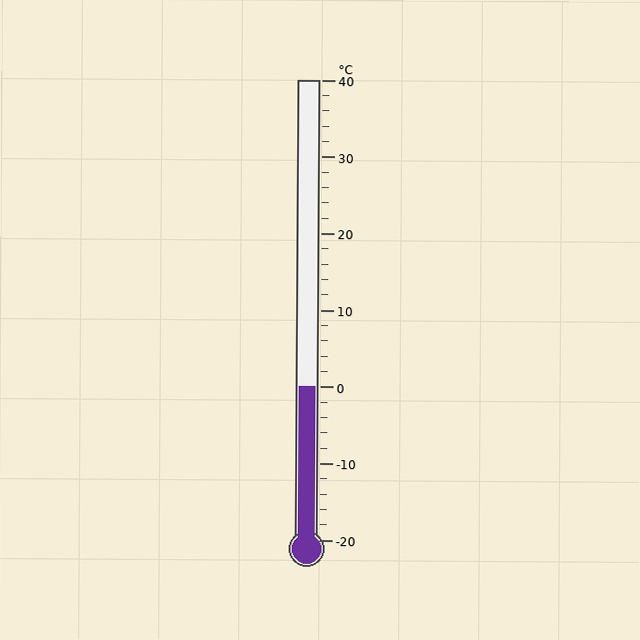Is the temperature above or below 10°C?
The temperature is below 10°C.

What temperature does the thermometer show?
The thermometer shows approximately 0°C.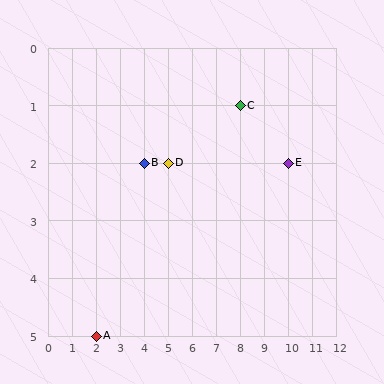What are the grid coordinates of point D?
Point D is at grid coordinates (5, 2).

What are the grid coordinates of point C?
Point C is at grid coordinates (8, 1).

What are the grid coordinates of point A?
Point A is at grid coordinates (2, 5).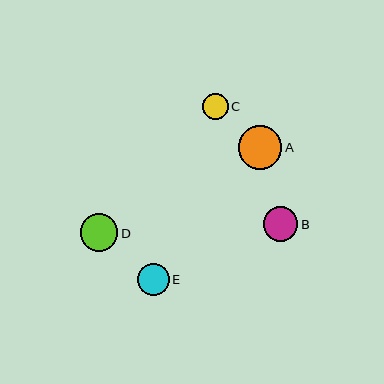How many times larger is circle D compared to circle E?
Circle D is approximately 1.2 times the size of circle E.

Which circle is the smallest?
Circle C is the smallest with a size of approximately 25 pixels.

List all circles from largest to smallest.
From largest to smallest: A, D, B, E, C.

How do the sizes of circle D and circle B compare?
Circle D and circle B are approximately the same size.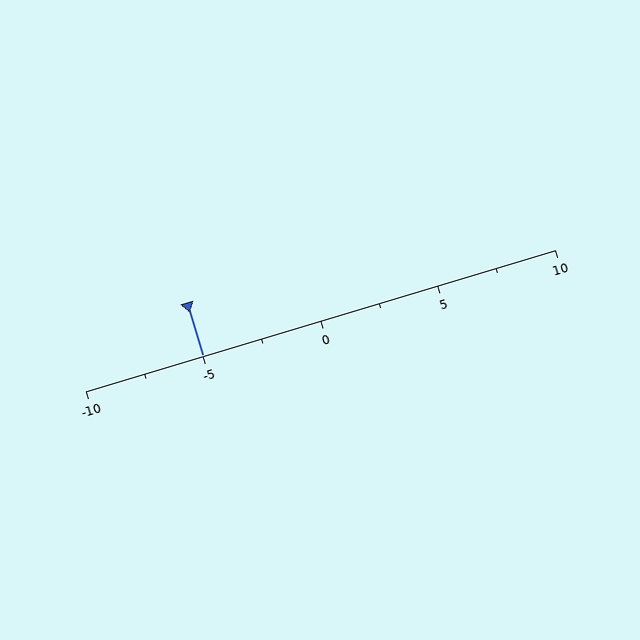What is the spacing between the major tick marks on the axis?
The major ticks are spaced 5 apart.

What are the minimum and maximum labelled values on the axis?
The axis runs from -10 to 10.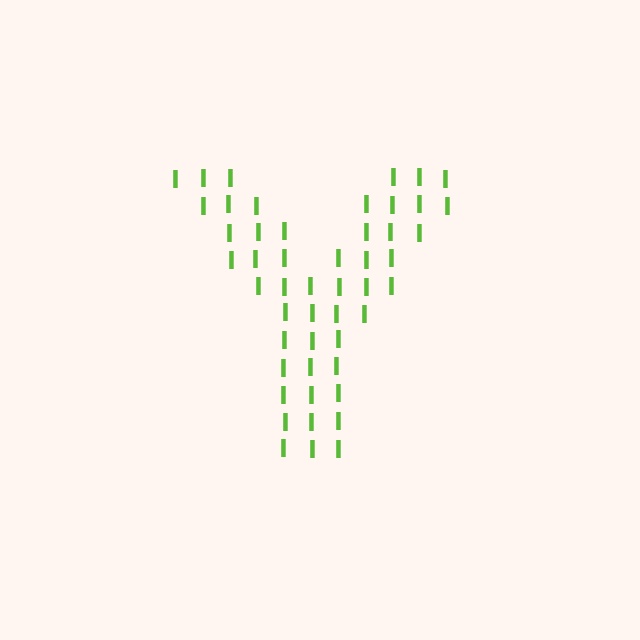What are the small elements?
The small elements are letter I's.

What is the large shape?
The large shape is the letter Y.